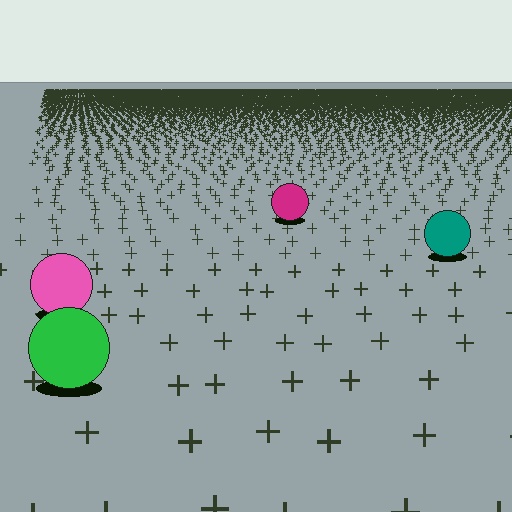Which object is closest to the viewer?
The green circle is closest. The texture marks near it are larger and more spread out.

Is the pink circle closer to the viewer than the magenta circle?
Yes. The pink circle is closer — you can tell from the texture gradient: the ground texture is coarser near it.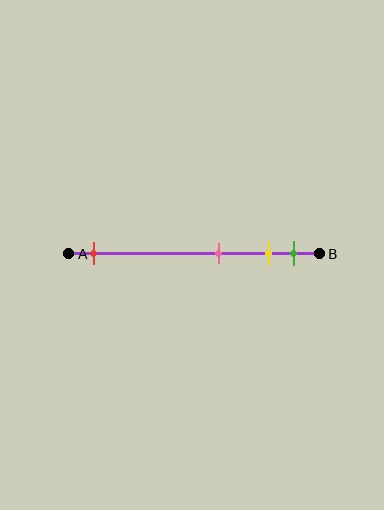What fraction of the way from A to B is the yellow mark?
The yellow mark is approximately 80% (0.8) of the way from A to B.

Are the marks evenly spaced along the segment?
No, the marks are not evenly spaced.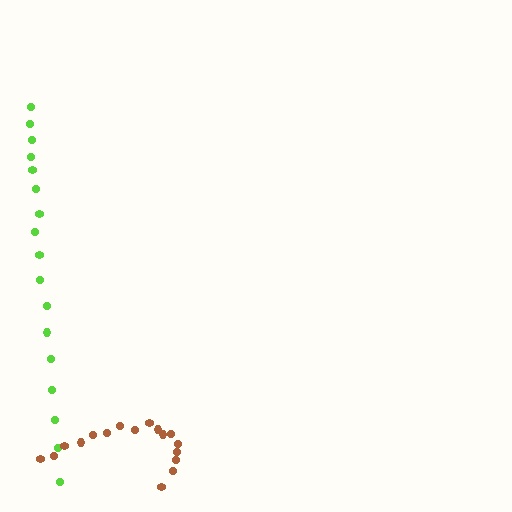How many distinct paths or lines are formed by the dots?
There are 2 distinct paths.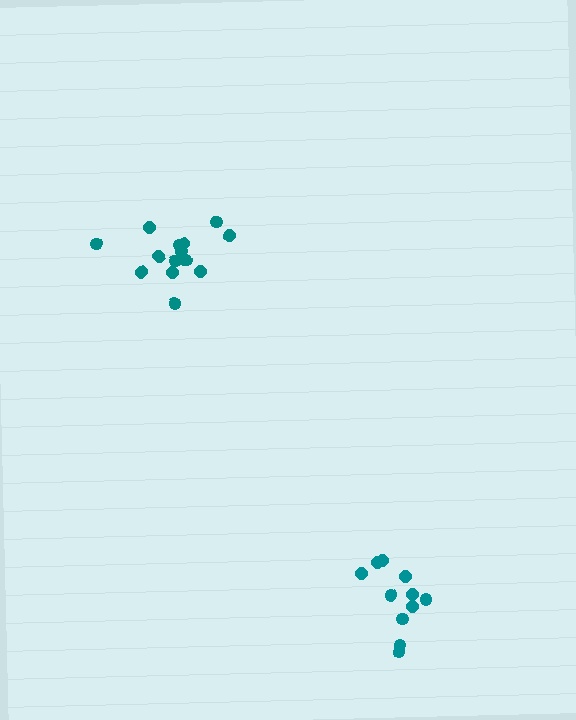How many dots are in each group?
Group 1: 11 dots, Group 2: 14 dots (25 total).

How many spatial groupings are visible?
There are 2 spatial groupings.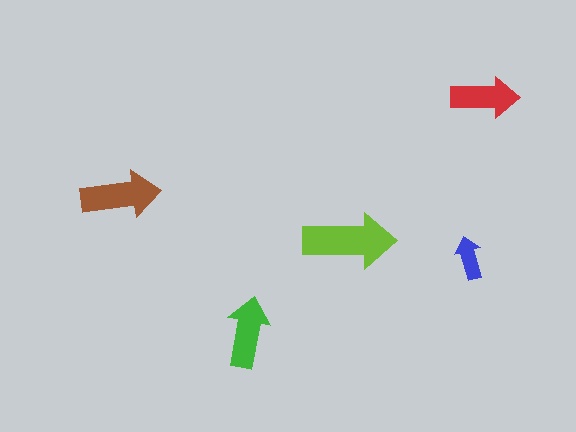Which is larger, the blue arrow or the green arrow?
The green one.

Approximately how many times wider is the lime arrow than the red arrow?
About 1.5 times wider.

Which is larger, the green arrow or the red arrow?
The green one.